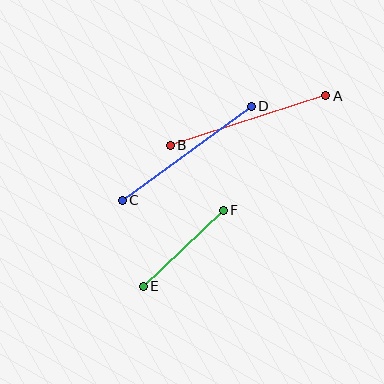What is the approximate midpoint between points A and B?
The midpoint is at approximately (248, 121) pixels.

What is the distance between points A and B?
The distance is approximately 163 pixels.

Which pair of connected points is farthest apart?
Points A and B are farthest apart.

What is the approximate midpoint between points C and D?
The midpoint is at approximately (187, 153) pixels.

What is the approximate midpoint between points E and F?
The midpoint is at approximately (183, 248) pixels.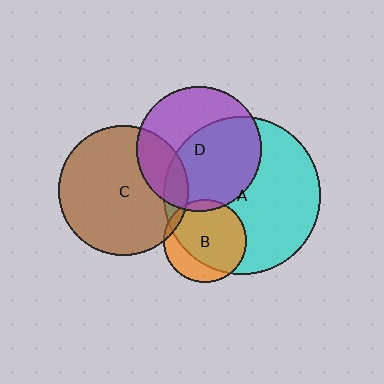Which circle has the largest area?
Circle A (cyan).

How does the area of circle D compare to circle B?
Approximately 2.2 times.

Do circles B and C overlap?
Yes.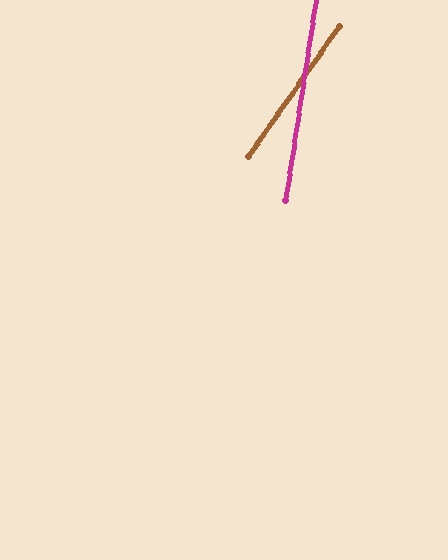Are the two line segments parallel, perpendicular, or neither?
Neither parallel nor perpendicular — they differ by about 26°.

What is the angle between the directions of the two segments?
Approximately 26 degrees.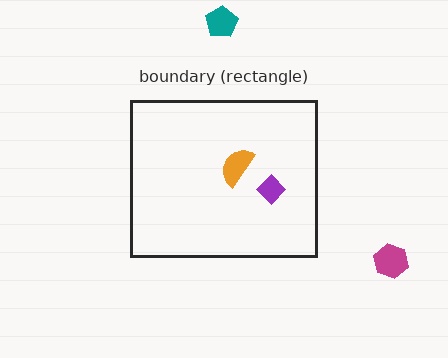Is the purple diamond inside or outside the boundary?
Inside.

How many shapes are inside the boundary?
2 inside, 2 outside.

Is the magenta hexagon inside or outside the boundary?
Outside.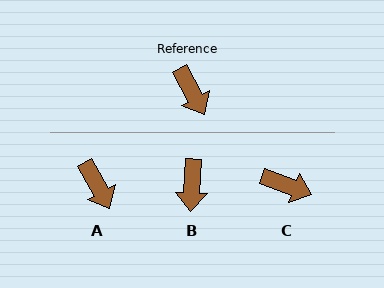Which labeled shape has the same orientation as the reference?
A.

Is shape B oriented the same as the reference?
No, it is off by about 31 degrees.